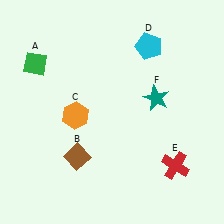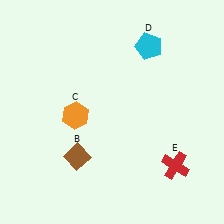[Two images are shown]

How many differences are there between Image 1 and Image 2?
There are 2 differences between the two images.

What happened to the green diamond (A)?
The green diamond (A) was removed in Image 2. It was in the top-left area of Image 1.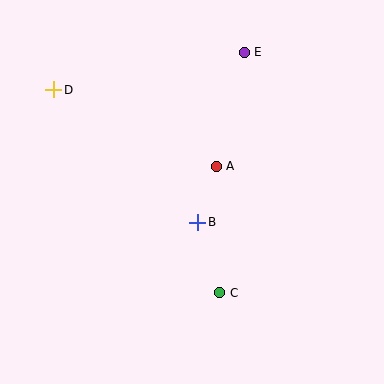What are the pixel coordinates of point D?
Point D is at (54, 90).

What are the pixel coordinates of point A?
Point A is at (216, 166).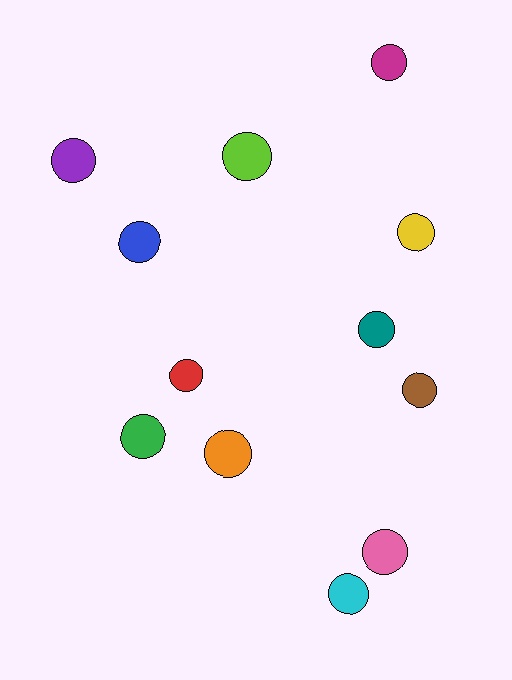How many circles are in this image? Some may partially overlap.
There are 12 circles.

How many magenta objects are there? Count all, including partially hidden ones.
There is 1 magenta object.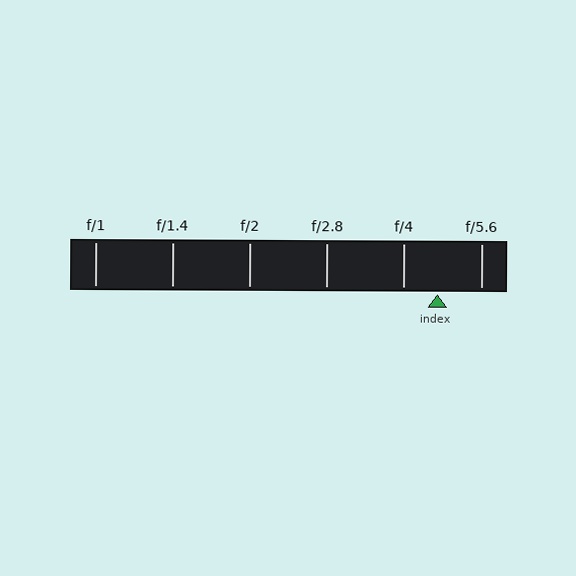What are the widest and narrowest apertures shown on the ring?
The widest aperture shown is f/1 and the narrowest is f/5.6.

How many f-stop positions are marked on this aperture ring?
There are 6 f-stop positions marked.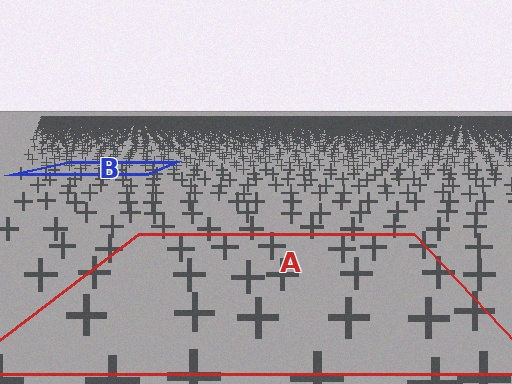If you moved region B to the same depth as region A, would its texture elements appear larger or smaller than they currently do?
They would appear larger. At a closer depth, the same texture elements are projected at a bigger on-screen size.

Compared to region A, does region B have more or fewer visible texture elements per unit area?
Region B has more texture elements per unit area — they are packed more densely because it is farther away.